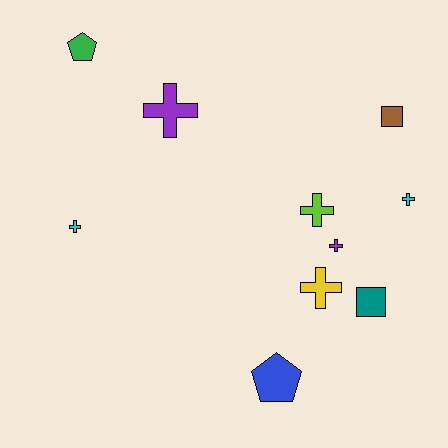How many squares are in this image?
There are 2 squares.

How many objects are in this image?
There are 10 objects.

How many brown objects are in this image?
There is 1 brown object.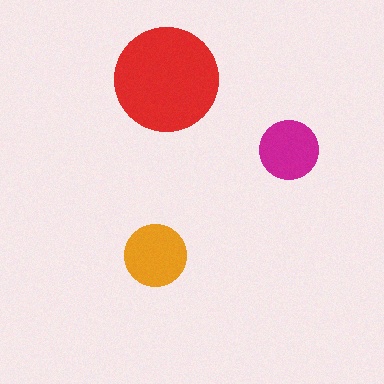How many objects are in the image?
There are 3 objects in the image.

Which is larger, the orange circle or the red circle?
The red one.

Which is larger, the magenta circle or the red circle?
The red one.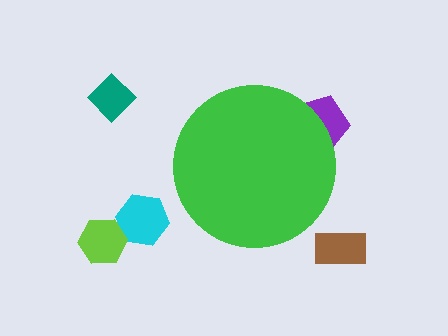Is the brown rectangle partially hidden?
No, the brown rectangle is fully visible.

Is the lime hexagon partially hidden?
No, the lime hexagon is fully visible.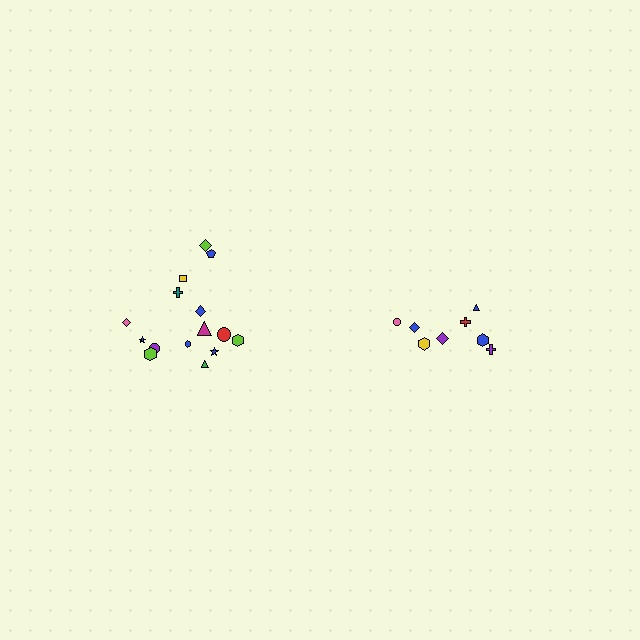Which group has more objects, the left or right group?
The left group.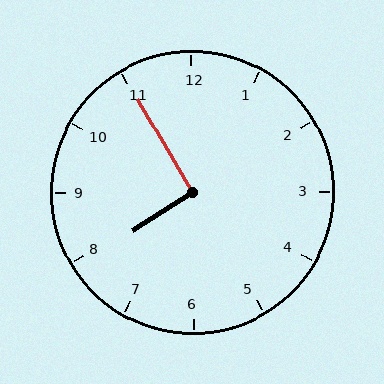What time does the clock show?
7:55.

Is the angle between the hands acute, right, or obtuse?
It is right.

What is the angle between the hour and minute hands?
Approximately 92 degrees.